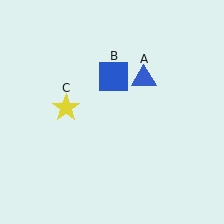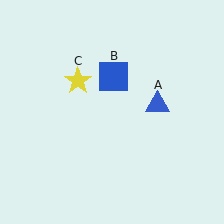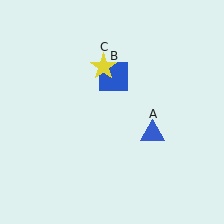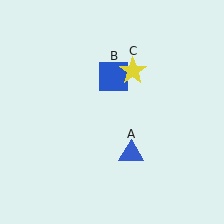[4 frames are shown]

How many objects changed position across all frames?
2 objects changed position: blue triangle (object A), yellow star (object C).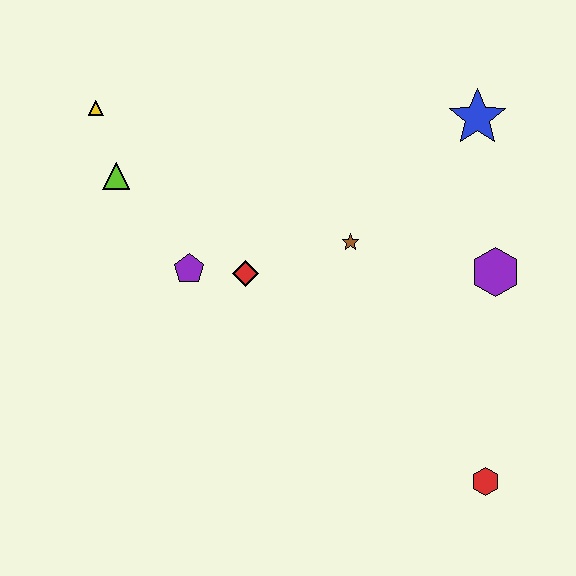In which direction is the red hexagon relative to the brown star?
The red hexagon is below the brown star.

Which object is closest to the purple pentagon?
The red diamond is closest to the purple pentagon.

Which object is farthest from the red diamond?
The red hexagon is farthest from the red diamond.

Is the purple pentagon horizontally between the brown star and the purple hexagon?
No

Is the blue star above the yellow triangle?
No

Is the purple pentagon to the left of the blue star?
Yes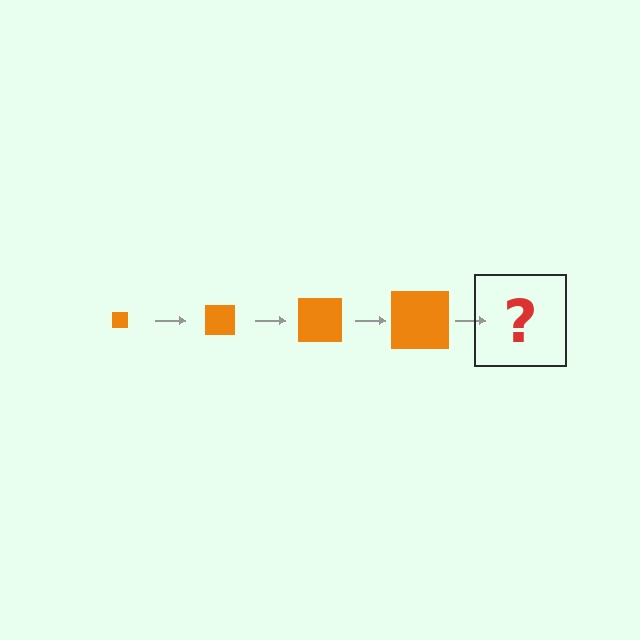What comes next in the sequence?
The next element should be an orange square, larger than the previous one.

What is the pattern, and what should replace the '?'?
The pattern is that the square gets progressively larger each step. The '?' should be an orange square, larger than the previous one.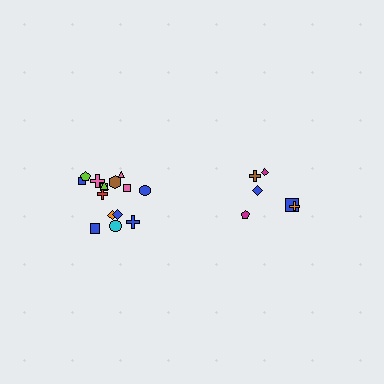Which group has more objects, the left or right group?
The left group.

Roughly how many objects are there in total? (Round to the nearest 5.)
Roughly 20 objects in total.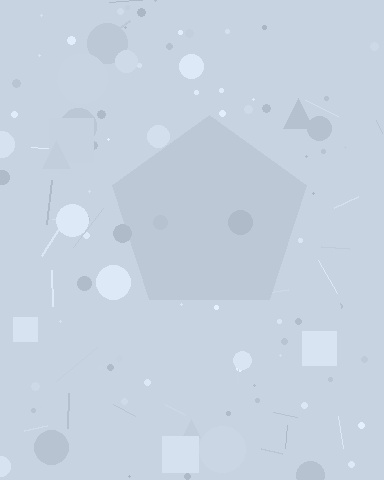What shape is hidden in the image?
A pentagon is hidden in the image.